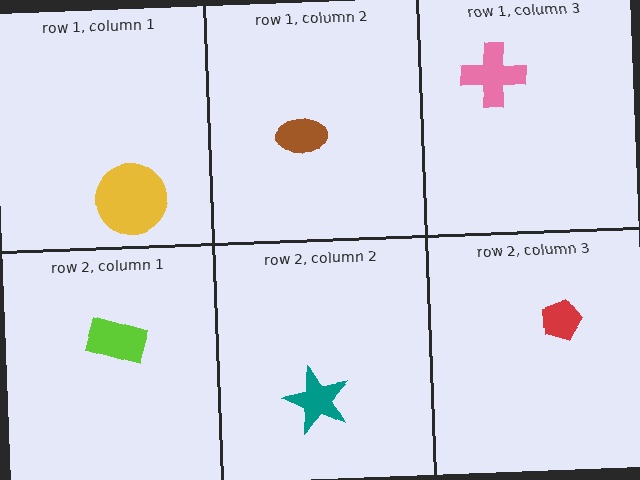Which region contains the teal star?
The row 2, column 2 region.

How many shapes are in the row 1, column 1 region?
1.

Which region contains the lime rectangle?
The row 2, column 1 region.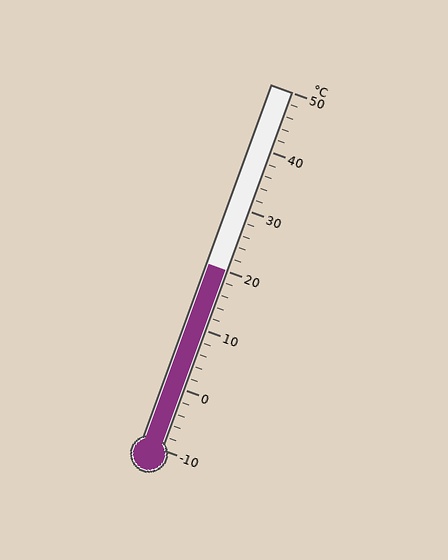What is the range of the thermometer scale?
The thermometer scale ranges from -10°C to 50°C.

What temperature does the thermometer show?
The thermometer shows approximately 20°C.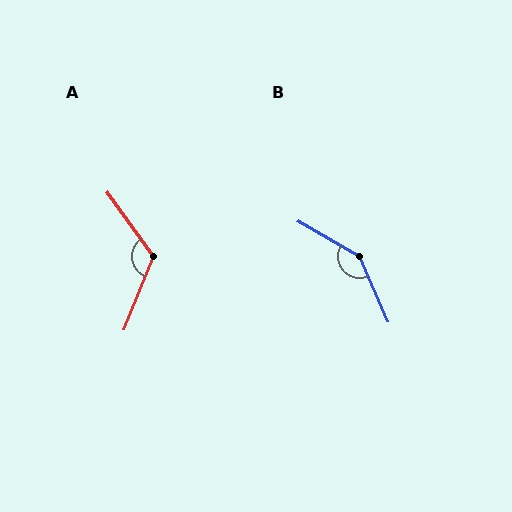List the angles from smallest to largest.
A (122°), B (144°).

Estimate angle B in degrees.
Approximately 144 degrees.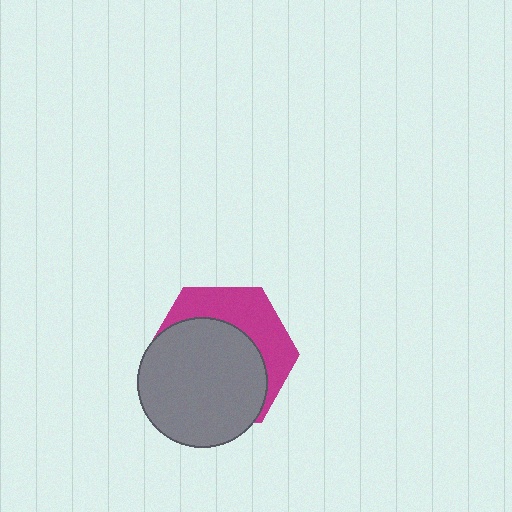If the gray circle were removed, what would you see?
You would see the complete magenta hexagon.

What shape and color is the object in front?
The object in front is a gray circle.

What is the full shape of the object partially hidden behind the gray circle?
The partially hidden object is a magenta hexagon.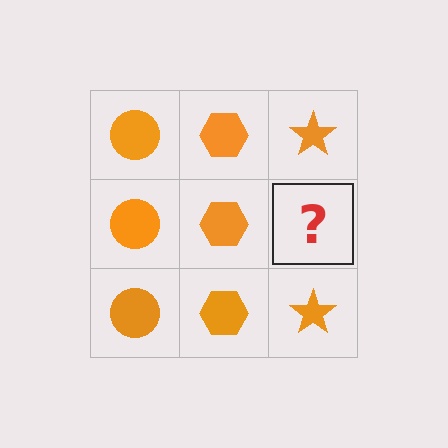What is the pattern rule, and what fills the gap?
The rule is that each column has a consistent shape. The gap should be filled with an orange star.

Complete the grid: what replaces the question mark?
The question mark should be replaced with an orange star.